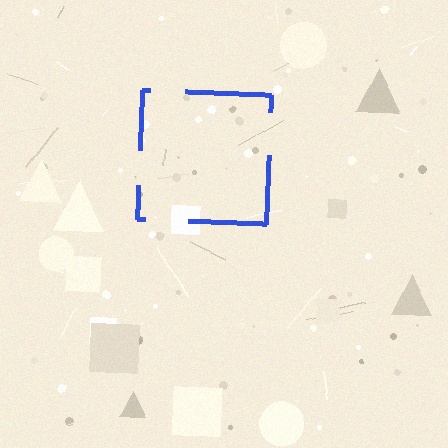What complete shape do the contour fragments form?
The contour fragments form a square.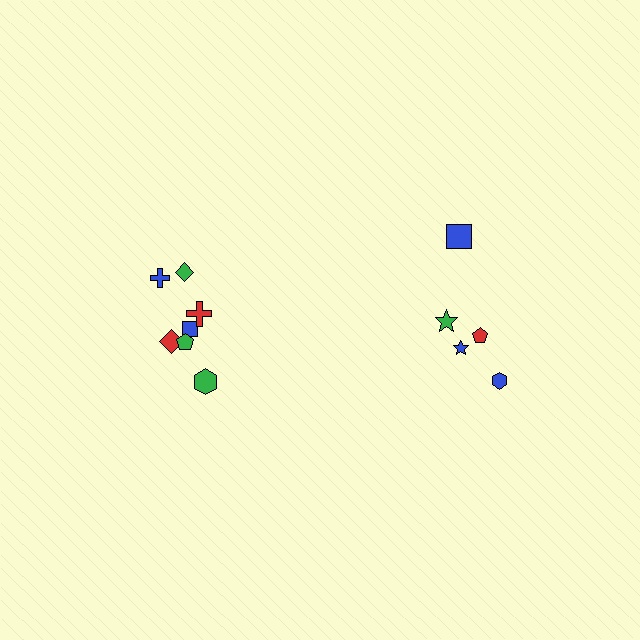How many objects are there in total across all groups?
There are 12 objects.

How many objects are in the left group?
There are 7 objects.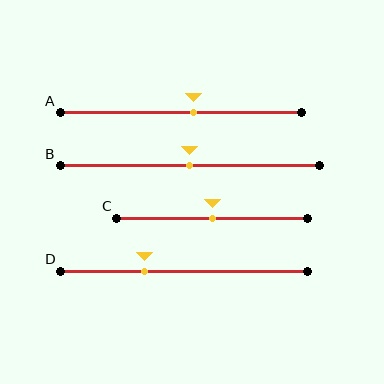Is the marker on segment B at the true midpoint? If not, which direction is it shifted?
Yes, the marker on segment B is at the true midpoint.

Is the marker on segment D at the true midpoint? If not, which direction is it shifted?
No, the marker on segment D is shifted to the left by about 16% of the segment length.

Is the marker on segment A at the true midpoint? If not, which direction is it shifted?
No, the marker on segment A is shifted to the right by about 5% of the segment length.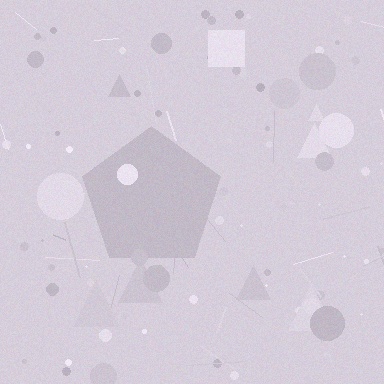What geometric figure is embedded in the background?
A pentagon is embedded in the background.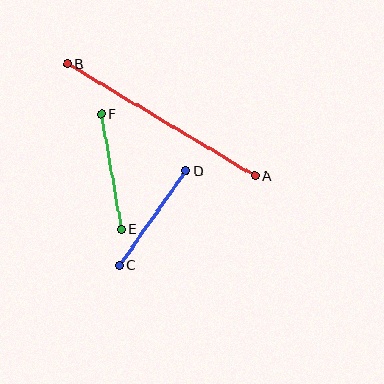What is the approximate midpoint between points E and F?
The midpoint is at approximately (111, 172) pixels.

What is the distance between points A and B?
The distance is approximately 218 pixels.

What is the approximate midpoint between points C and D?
The midpoint is at approximately (153, 218) pixels.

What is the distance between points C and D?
The distance is approximately 115 pixels.